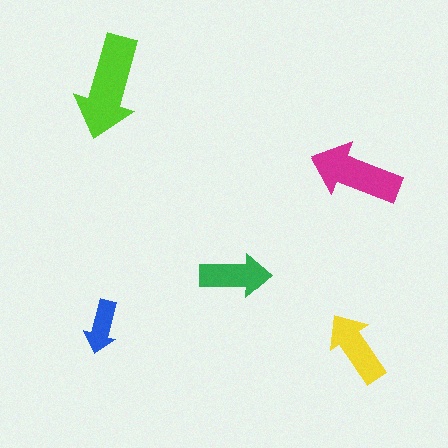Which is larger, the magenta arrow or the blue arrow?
The magenta one.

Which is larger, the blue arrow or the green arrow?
The green one.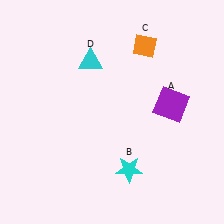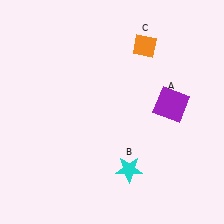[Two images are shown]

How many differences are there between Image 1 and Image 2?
There is 1 difference between the two images.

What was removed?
The cyan triangle (D) was removed in Image 2.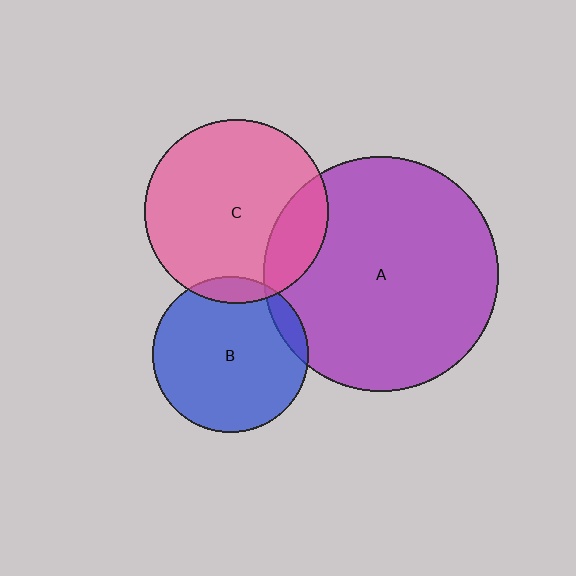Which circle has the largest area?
Circle A (purple).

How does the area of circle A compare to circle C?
Approximately 1.6 times.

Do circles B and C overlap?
Yes.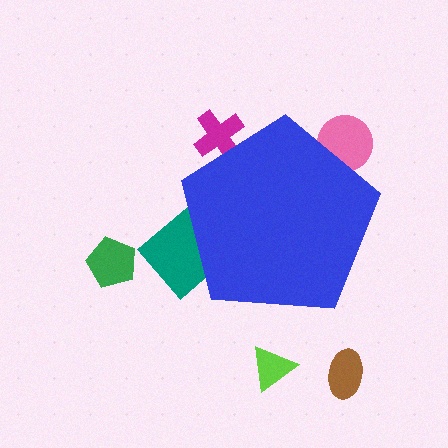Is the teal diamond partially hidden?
Yes, the teal diamond is partially hidden behind the blue pentagon.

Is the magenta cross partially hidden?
Yes, the magenta cross is partially hidden behind the blue pentagon.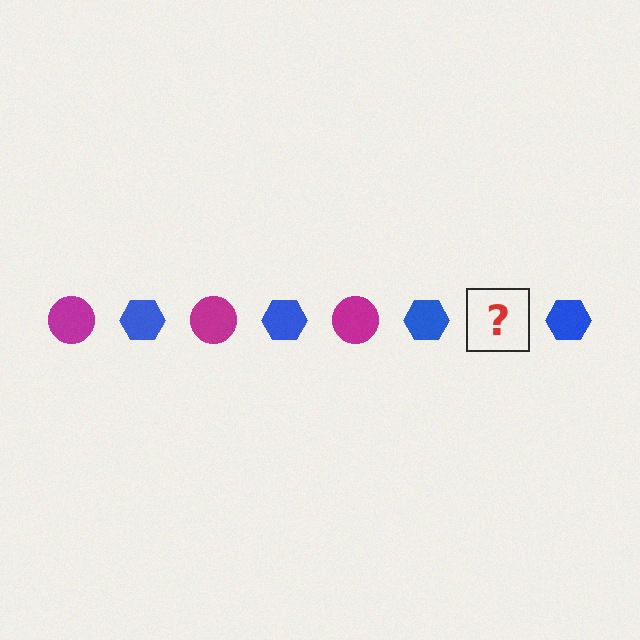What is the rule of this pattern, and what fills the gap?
The rule is that the pattern alternates between magenta circle and blue hexagon. The gap should be filled with a magenta circle.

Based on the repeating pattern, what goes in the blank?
The blank should be a magenta circle.